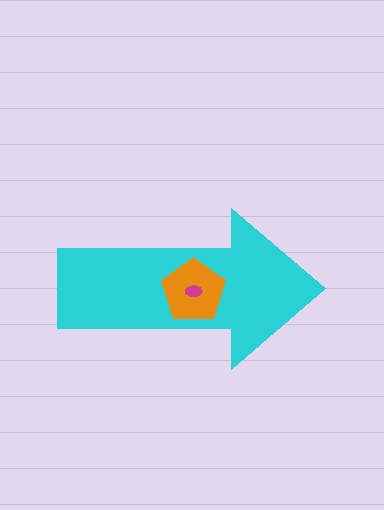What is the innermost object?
The magenta ellipse.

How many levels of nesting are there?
3.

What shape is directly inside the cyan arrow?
The orange pentagon.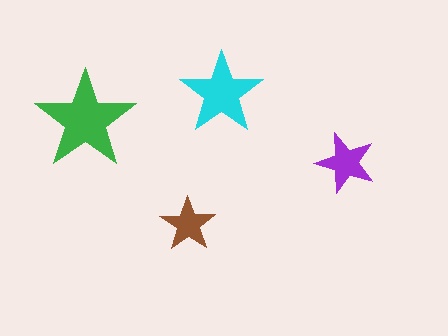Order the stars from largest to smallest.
the green one, the cyan one, the purple one, the brown one.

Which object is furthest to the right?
The purple star is rightmost.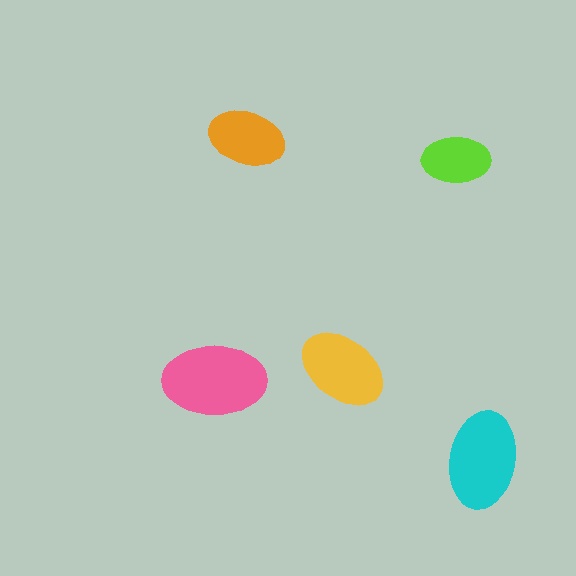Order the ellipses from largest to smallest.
the pink one, the cyan one, the yellow one, the orange one, the lime one.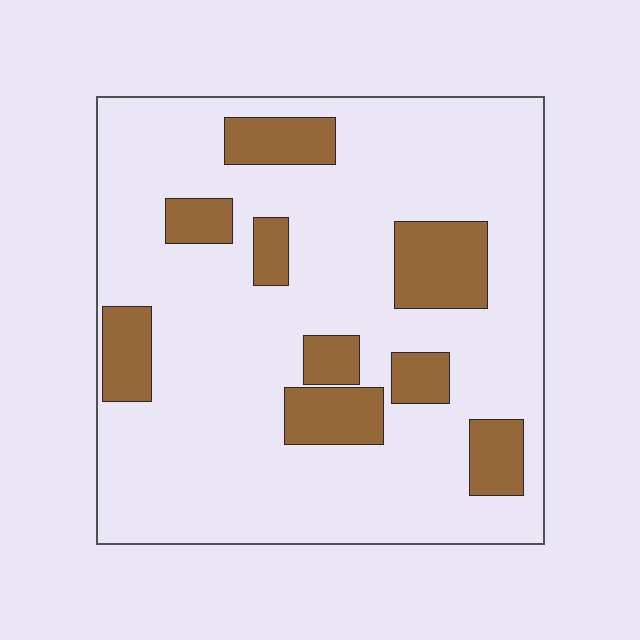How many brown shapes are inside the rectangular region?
9.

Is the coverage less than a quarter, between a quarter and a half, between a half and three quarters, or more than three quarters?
Less than a quarter.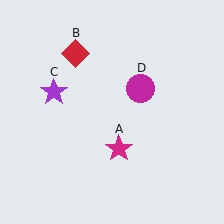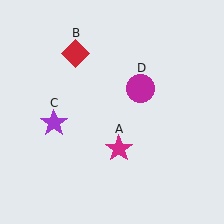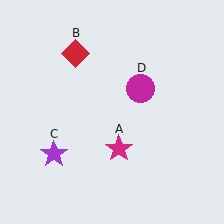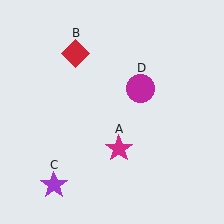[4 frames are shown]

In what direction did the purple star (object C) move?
The purple star (object C) moved down.